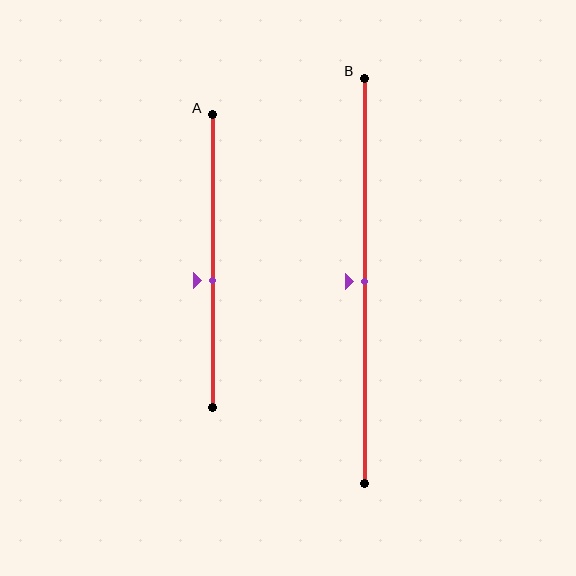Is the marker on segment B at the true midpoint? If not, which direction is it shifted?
Yes, the marker on segment B is at the true midpoint.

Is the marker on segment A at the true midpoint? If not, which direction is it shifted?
No, the marker on segment A is shifted downward by about 7% of the segment length.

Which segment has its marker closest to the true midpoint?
Segment B has its marker closest to the true midpoint.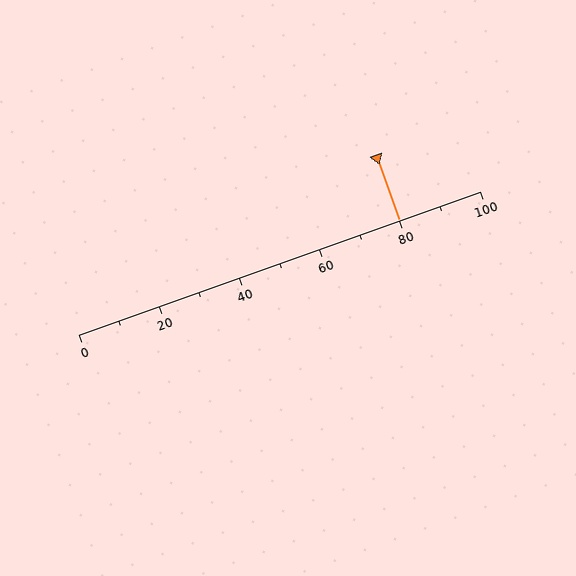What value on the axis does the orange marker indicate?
The marker indicates approximately 80.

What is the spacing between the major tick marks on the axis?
The major ticks are spaced 20 apart.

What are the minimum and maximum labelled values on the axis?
The axis runs from 0 to 100.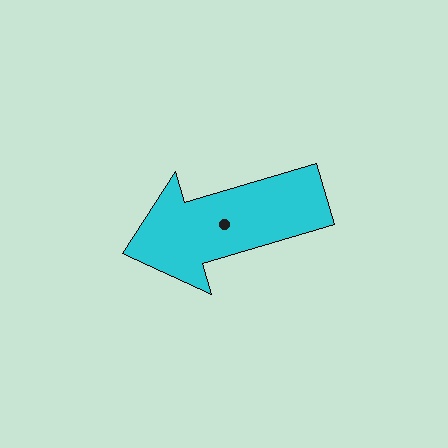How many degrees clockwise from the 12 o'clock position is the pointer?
Approximately 254 degrees.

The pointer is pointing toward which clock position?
Roughly 8 o'clock.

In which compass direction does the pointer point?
West.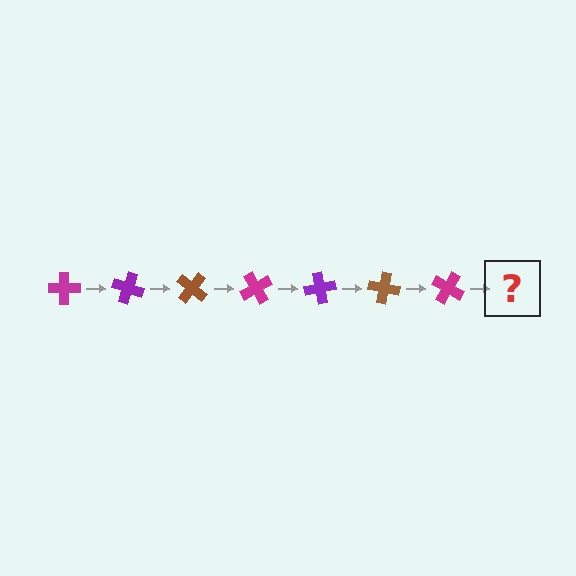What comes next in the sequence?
The next element should be a purple cross, rotated 140 degrees from the start.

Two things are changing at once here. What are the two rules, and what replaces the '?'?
The two rules are that it rotates 20 degrees each step and the color cycles through magenta, purple, and brown. The '?' should be a purple cross, rotated 140 degrees from the start.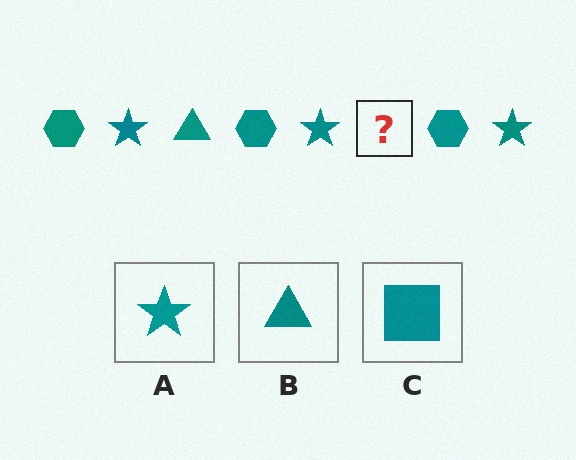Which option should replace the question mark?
Option B.